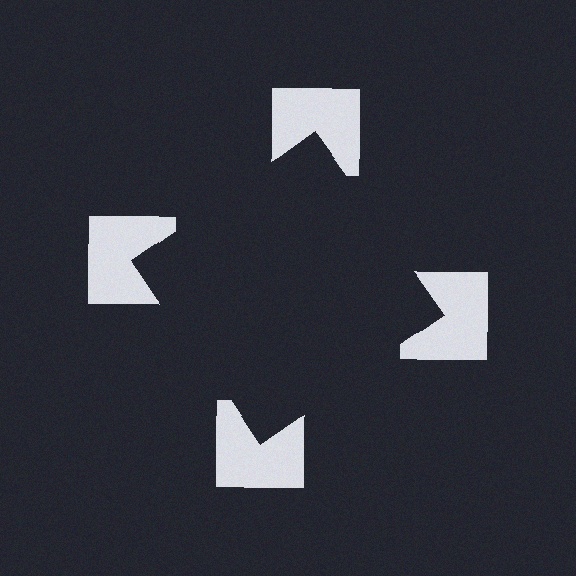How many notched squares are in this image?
There are 4 — one at each vertex of the illusory square.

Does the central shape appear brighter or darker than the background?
It typically appears slightly darker than the background, even though no actual brightness change is drawn.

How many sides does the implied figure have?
4 sides.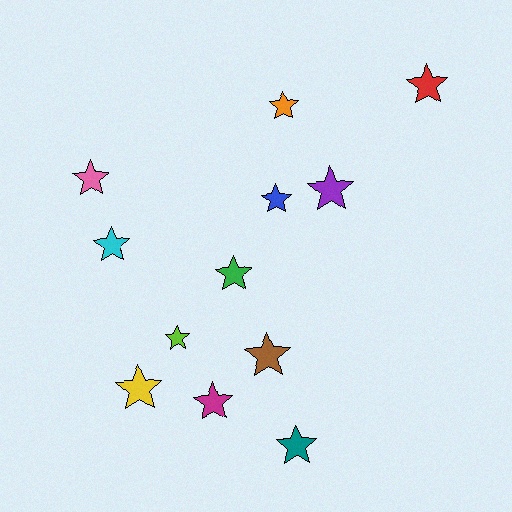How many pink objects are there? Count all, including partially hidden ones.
There is 1 pink object.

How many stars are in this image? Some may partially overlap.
There are 12 stars.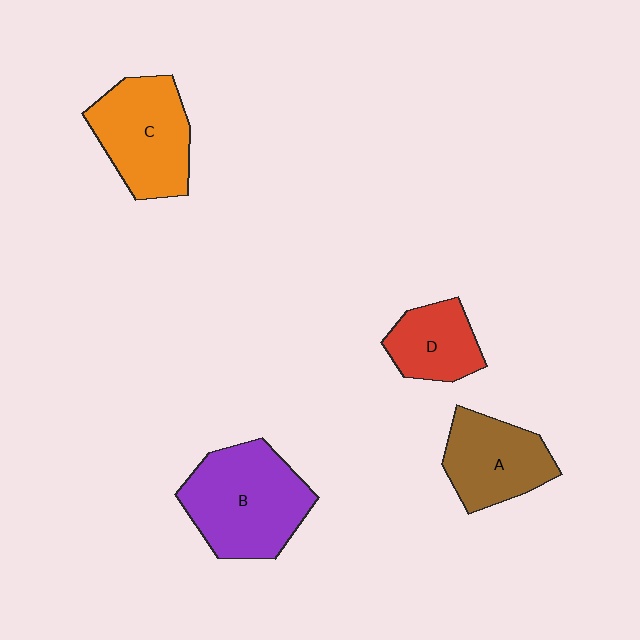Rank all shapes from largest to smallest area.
From largest to smallest: B (purple), C (orange), A (brown), D (red).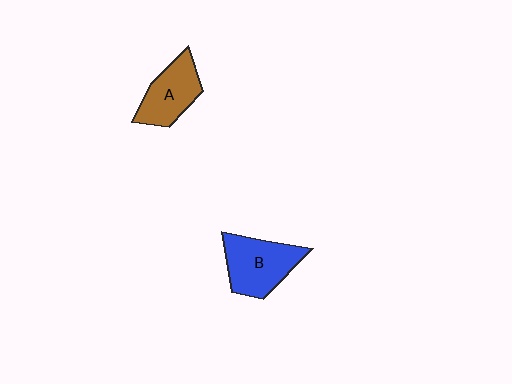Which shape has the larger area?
Shape B (blue).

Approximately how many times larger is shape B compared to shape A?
Approximately 1.2 times.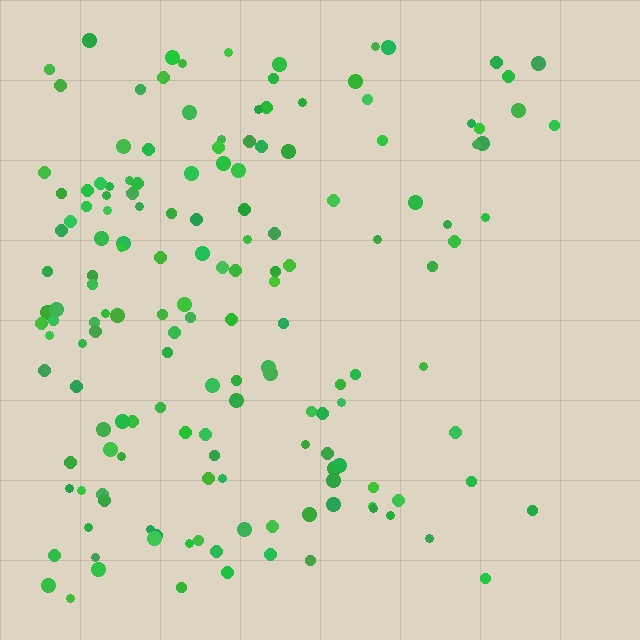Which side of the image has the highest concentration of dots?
The left.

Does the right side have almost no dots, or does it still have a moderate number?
Still a moderate number, just noticeably fewer than the left.